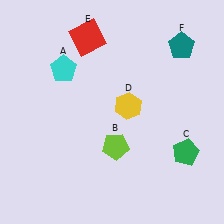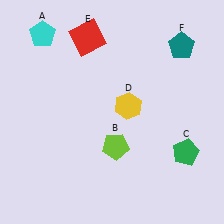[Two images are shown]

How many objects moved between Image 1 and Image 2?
1 object moved between the two images.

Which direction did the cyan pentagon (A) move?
The cyan pentagon (A) moved up.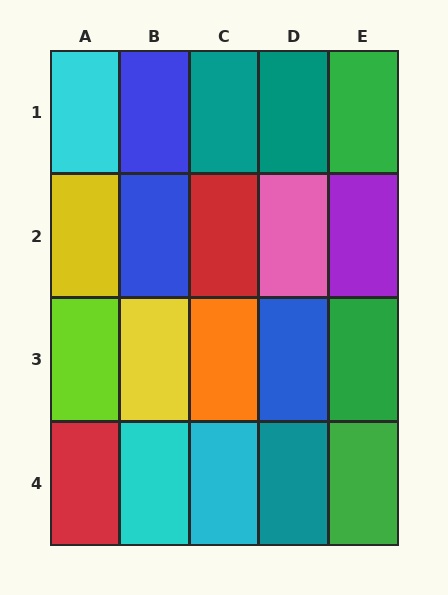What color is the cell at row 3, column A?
Lime.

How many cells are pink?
1 cell is pink.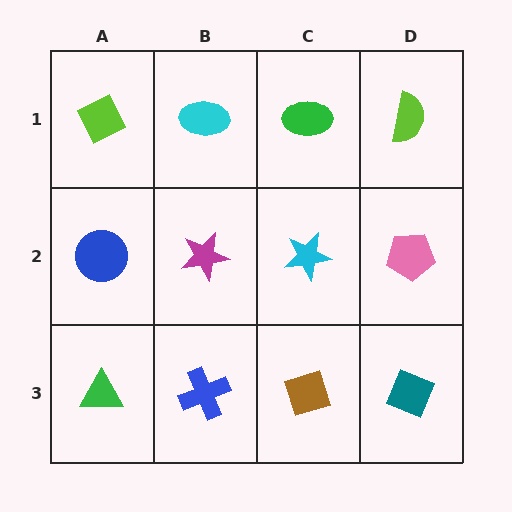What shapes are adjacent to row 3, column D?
A pink pentagon (row 2, column D), a brown diamond (row 3, column C).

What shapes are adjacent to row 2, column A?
A lime diamond (row 1, column A), a green triangle (row 3, column A), a magenta star (row 2, column B).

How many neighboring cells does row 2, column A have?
3.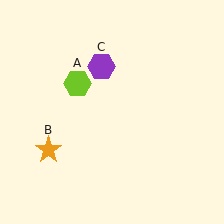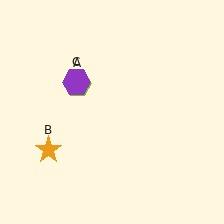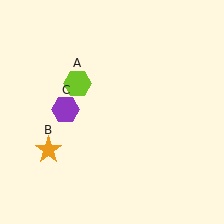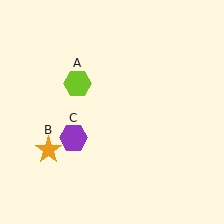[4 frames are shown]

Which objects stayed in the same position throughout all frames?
Lime hexagon (object A) and orange star (object B) remained stationary.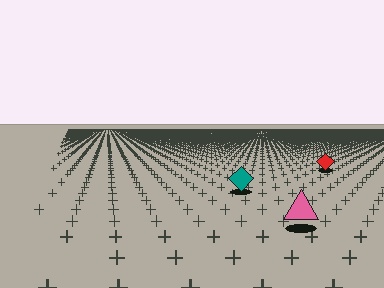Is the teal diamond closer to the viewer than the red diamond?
Yes. The teal diamond is closer — you can tell from the texture gradient: the ground texture is coarser near it.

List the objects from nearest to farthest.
From nearest to farthest: the pink triangle, the teal diamond, the red diamond.